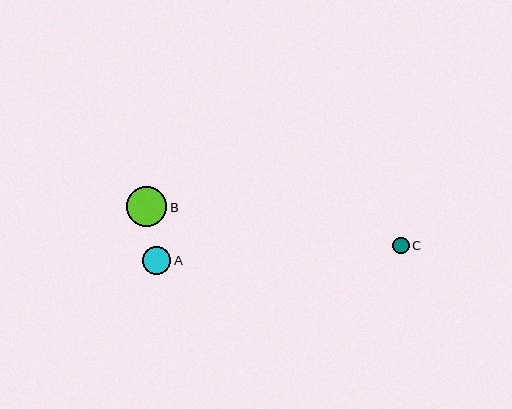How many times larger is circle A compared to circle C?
Circle A is approximately 1.7 times the size of circle C.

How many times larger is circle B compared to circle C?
Circle B is approximately 2.5 times the size of circle C.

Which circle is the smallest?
Circle C is the smallest with a size of approximately 16 pixels.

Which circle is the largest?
Circle B is the largest with a size of approximately 40 pixels.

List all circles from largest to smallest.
From largest to smallest: B, A, C.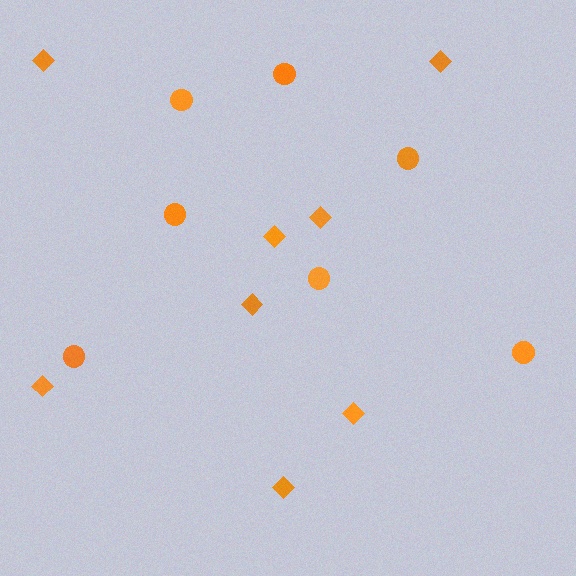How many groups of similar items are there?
There are 2 groups: one group of circles (7) and one group of diamonds (8).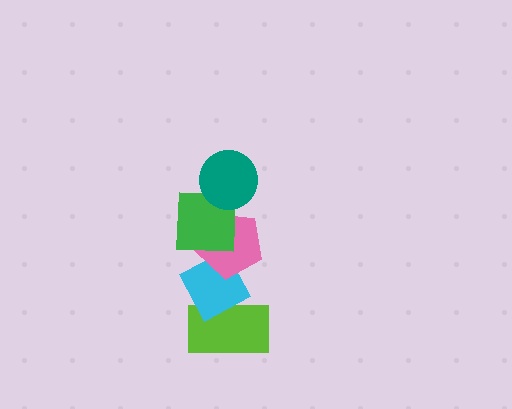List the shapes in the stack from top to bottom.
From top to bottom: the teal circle, the green square, the pink pentagon, the cyan diamond, the lime rectangle.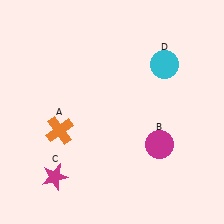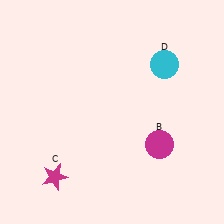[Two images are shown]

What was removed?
The orange cross (A) was removed in Image 2.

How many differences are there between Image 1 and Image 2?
There is 1 difference between the two images.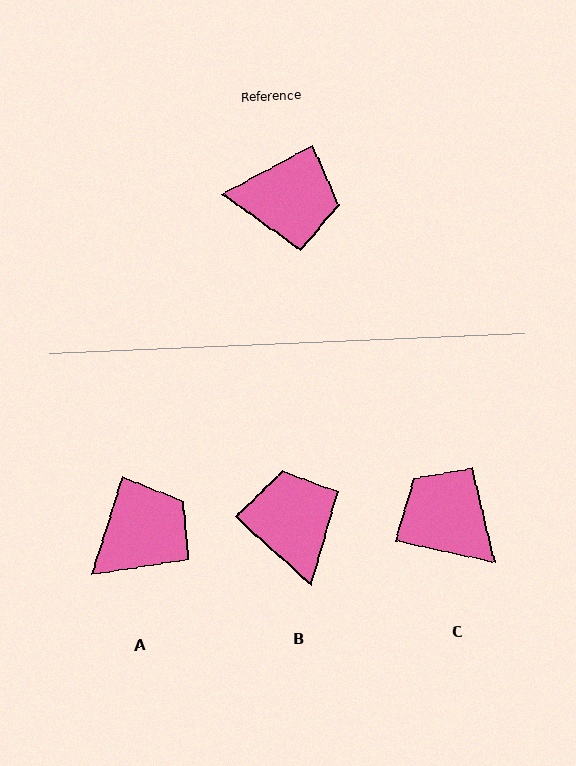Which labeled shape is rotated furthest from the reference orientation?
C, about 140 degrees away.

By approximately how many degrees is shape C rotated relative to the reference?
Approximately 140 degrees counter-clockwise.